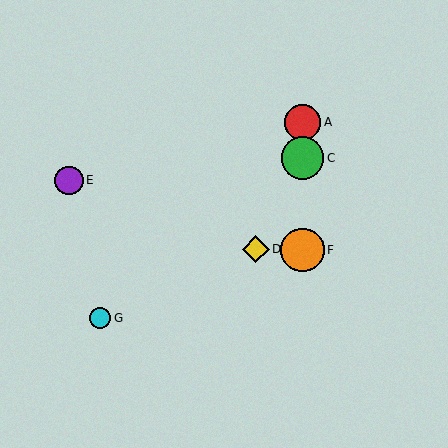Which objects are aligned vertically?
Objects A, B, C, F are aligned vertically.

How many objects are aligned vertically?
4 objects (A, B, C, F) are aligned vertically.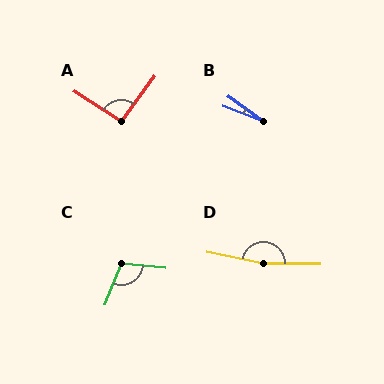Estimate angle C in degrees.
Approximately 106 degrees.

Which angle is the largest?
D, at approximately 169 degrees.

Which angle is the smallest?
B, at approximately 15 degrees.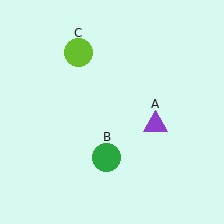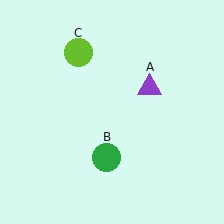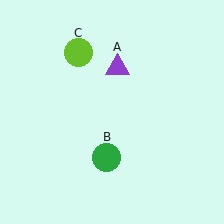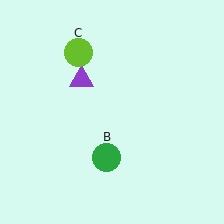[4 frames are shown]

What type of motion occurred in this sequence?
The purple triangle (object A) rotated counterclockwise around the center of the scene.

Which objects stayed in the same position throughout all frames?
Green circle (object B) and lime circle (object C) remained stationary.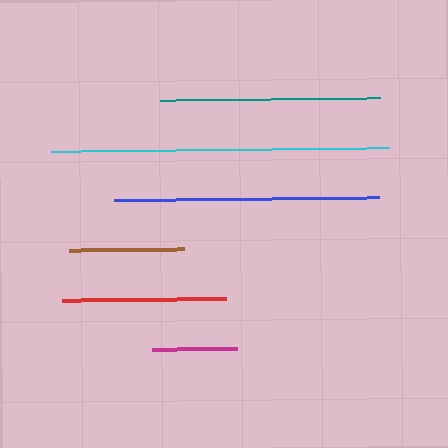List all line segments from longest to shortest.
From longest to shortest: cyan, blue, teal, red, brown, magenta.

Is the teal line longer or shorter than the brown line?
The teal line is longer than the brown line.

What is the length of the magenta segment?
The magenta segment is approximately 85 pixels long.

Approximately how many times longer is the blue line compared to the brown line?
The blue line is approximately 2.3 times the length of the brown line.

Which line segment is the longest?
The cyan line is the longest at approximately 338 pixels.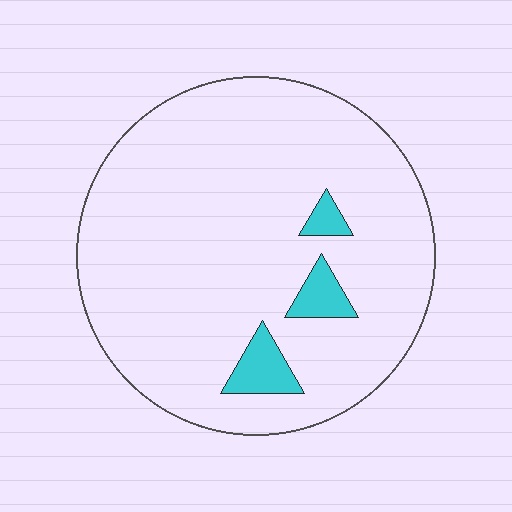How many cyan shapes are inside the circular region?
3.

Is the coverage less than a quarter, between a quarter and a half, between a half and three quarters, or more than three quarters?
Less than a quarter.